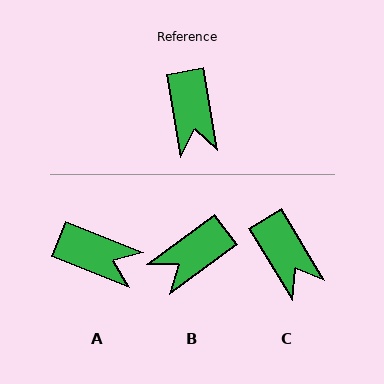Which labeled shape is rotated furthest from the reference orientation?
B, about 64 degrees away.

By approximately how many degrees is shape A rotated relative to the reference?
Approximately 59 degrees counter-clockwise.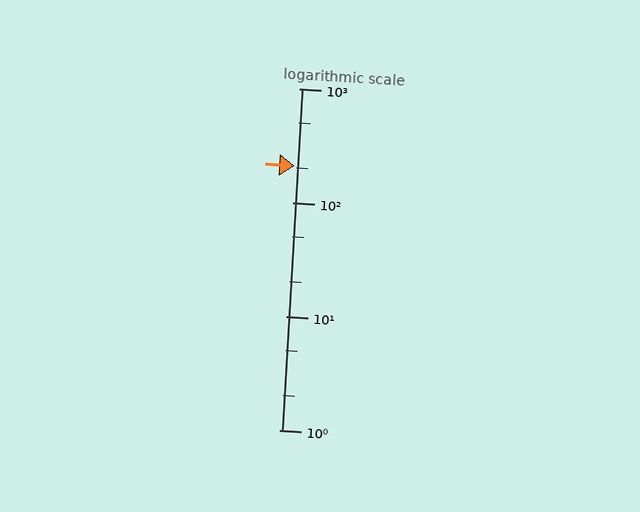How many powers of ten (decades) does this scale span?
The scale spans 3 decades, from 1 to 1000.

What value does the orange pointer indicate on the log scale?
The pointer indicates approximately 210.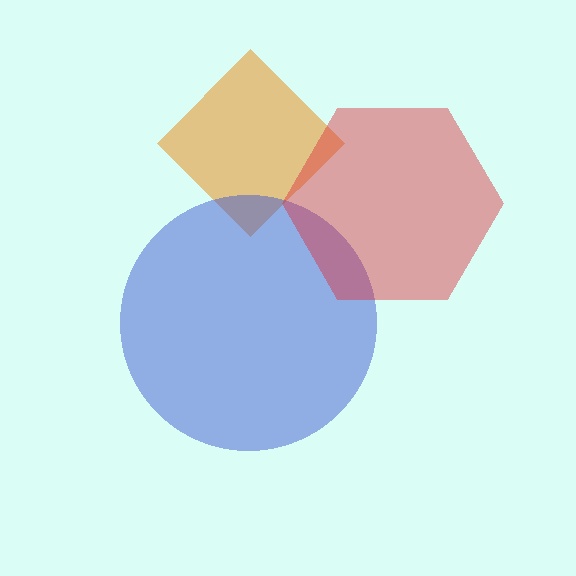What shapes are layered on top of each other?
The layered shapes are: an orange diamond, a blue circle, a red hexagon.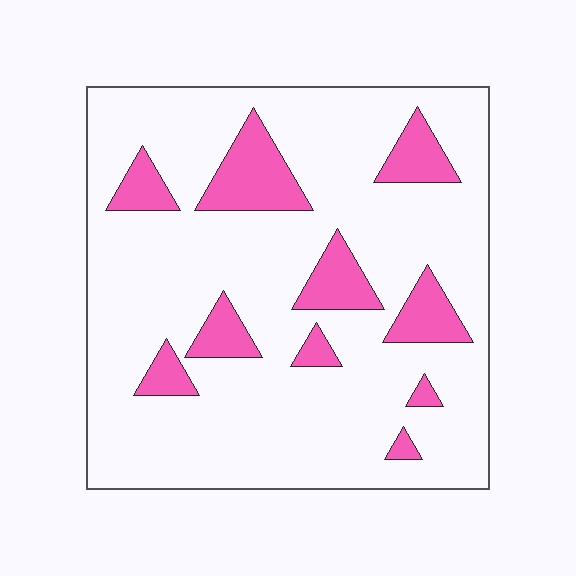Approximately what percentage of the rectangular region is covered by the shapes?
Approximately 15%.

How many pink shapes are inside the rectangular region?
10.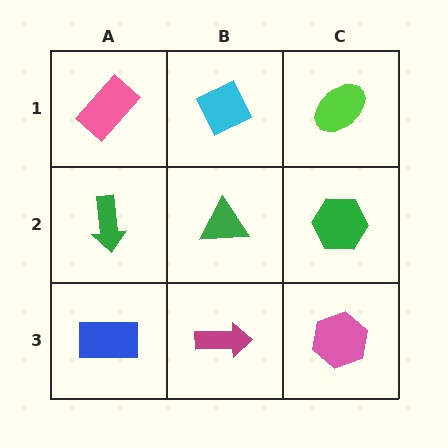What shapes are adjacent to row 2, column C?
A lime ellipse (row 1, column C), a pink hexagon (row 3, column C), a green triangle (row 2, column B).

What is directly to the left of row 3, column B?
A blue rectangle.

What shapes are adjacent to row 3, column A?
A green arrow (row 2, column A), a magenta arrow (row 3, column B).